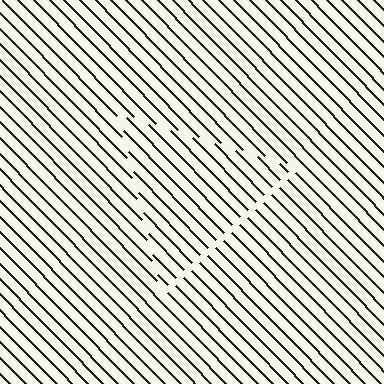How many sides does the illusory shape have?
3 sides — the line-ends trace a triangle.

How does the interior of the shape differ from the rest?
The interior of the shape contains the same grating, shifted by half a period — the contour is defined by the phase discontinuity where line-ends from the inner and outer gratings abut.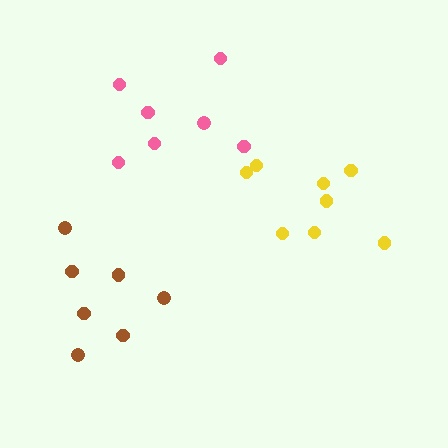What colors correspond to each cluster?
The clusters are colored: brown, pink, yellow.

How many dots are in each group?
Group 1: 7 dots, Group 2: 7 dots, Group 3: 8 dots (22 total).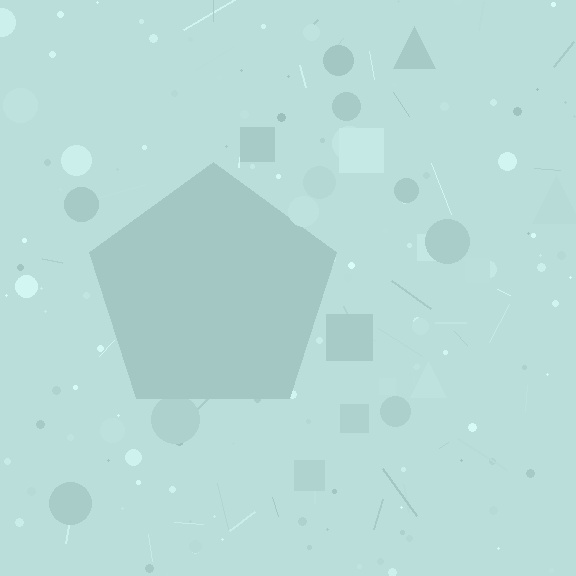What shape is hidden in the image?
A pentagon is hidden in the image.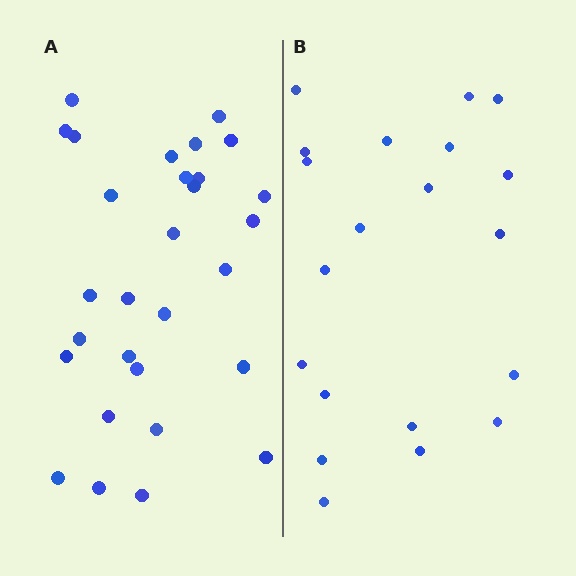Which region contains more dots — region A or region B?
Region A (the left region) has more dots.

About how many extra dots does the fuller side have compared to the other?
Region A has roughly 8 or so more dots than region B.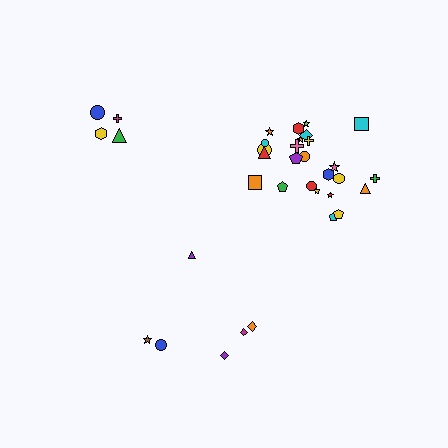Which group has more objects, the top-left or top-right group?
The top-right group.